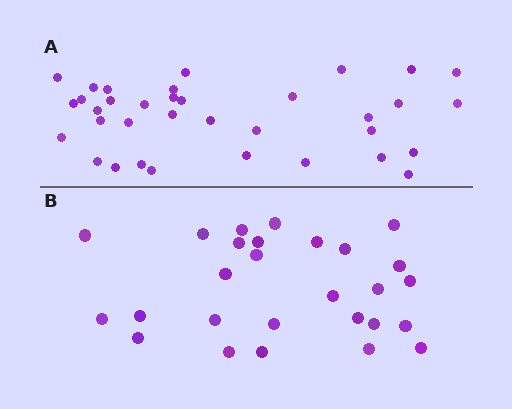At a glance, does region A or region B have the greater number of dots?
Region A (the top region) has more dots.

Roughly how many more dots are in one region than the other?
Region A has roughly 8 or so more dots than region B.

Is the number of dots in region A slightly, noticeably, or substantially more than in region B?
Region A has noticeably more, but not dramatically so. The ratio is roughly 1.3 to 1.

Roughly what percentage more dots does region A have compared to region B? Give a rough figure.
About 30% more.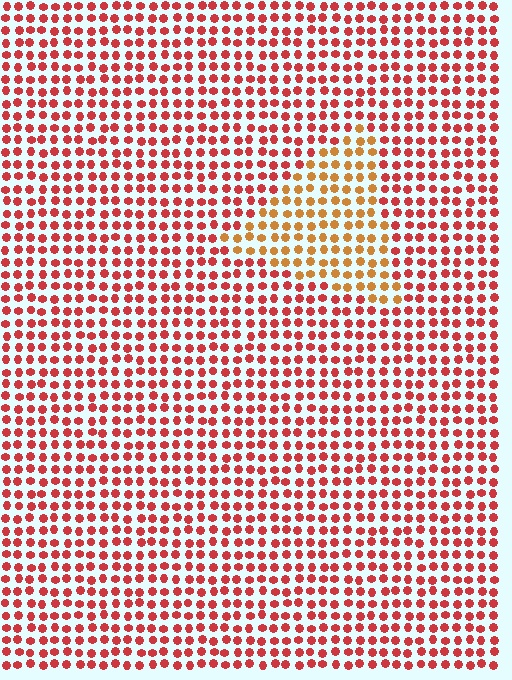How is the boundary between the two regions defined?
The boundary is defined purely by a slight shift in hue (about 35 degrees). Spacing, size, and orientation are identical on both sides.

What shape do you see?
I see a triangle.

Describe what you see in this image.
The image is filled with small red elements in a uniform arrangement. A triangle-shaped region is visible where the elements are tinted to a slightly different hue, forming a subtle color boundary.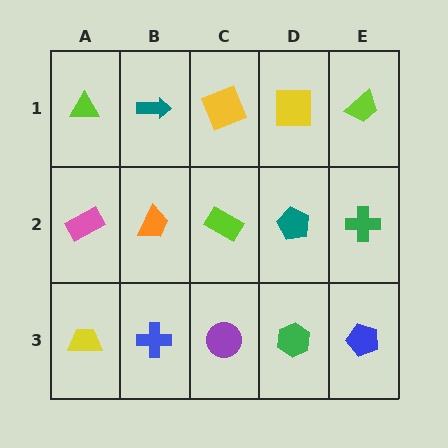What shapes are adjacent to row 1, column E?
A green cross (row 2, column E), a yellow square (row 1, column D).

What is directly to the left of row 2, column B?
A pink rectangle.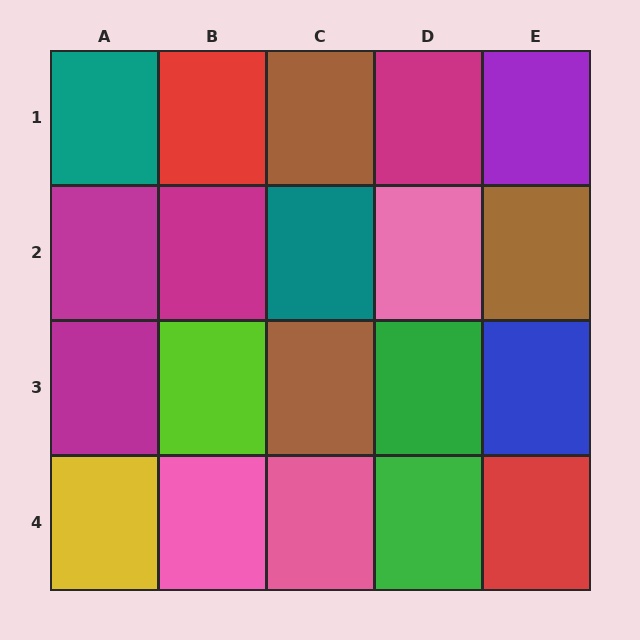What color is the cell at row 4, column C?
Pink.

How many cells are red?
2 cells are red.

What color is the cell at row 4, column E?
Red.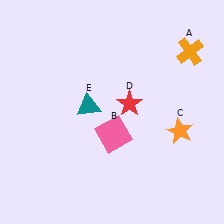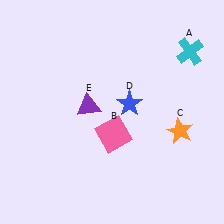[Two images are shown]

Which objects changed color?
A changed from orange to cyan. D changed from red to blue. E changed from teal to purple.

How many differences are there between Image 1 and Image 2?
There are 3 differences between the two images.